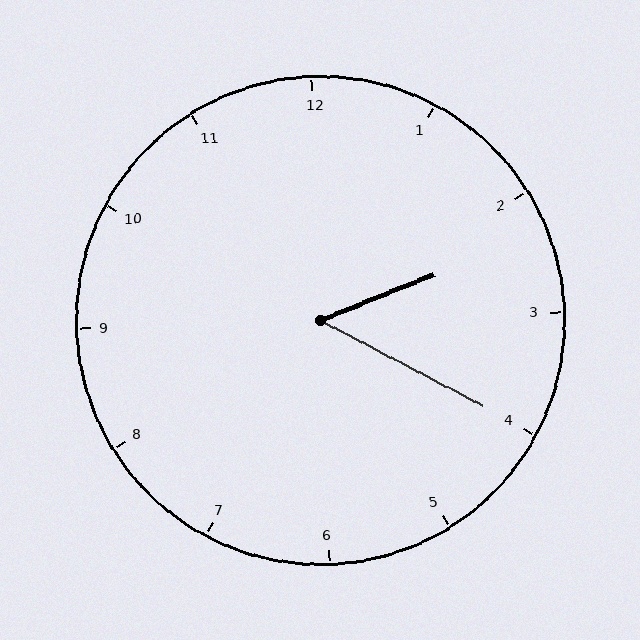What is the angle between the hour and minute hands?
Approximately 50 degrees.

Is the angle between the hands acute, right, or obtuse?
It is acute.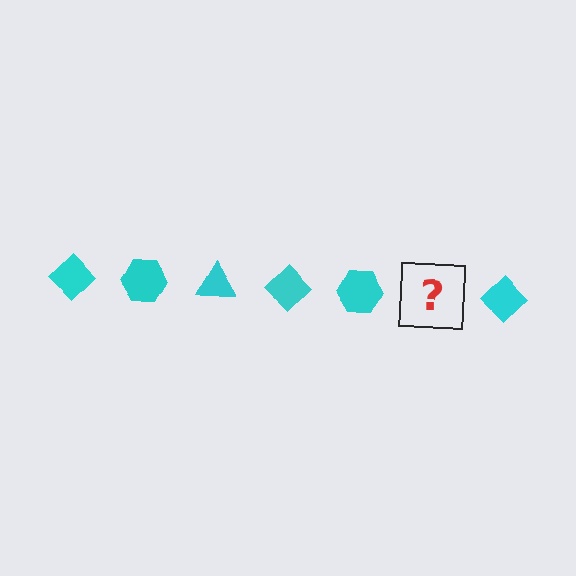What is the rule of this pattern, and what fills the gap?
The rule is that the pattern cycles through diamond, hexagon, triangle shapes in cyan. The gap should be filled with a cyan triangle.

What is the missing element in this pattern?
The missing element is a cyan triangle.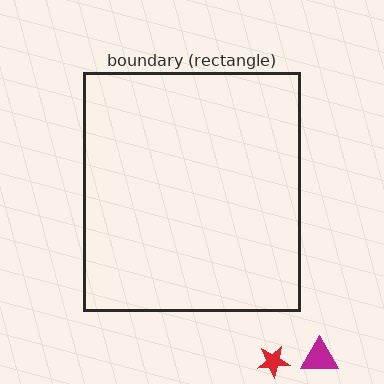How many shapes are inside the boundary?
0 inside, 2 outside.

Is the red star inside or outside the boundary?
Outside.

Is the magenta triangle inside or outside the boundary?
Outside.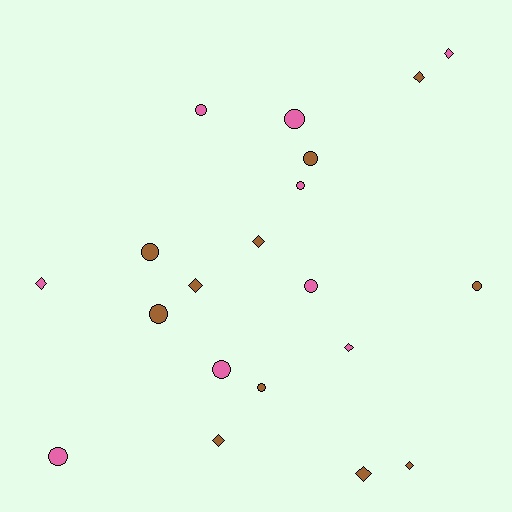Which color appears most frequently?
Brown, with 11 objects.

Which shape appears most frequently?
Circle, with 11 objects.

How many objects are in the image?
There are 20 objects.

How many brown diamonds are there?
There are 6 brown diamonds.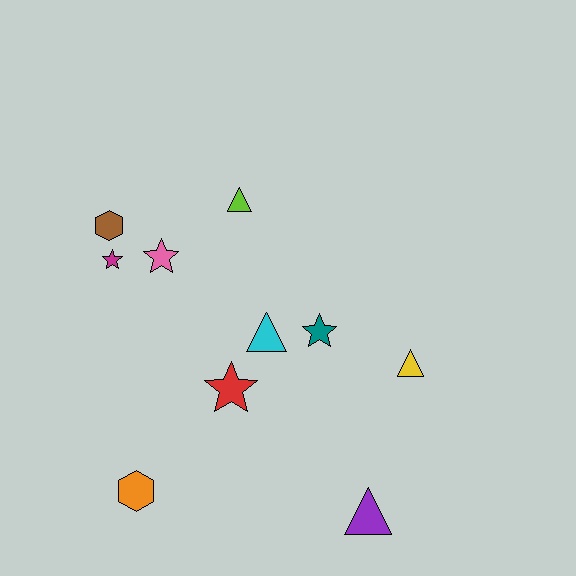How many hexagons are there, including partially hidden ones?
There are 2 hexagons.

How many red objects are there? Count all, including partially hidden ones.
There is 1 red object.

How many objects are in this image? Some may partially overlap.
There are 10 objects.